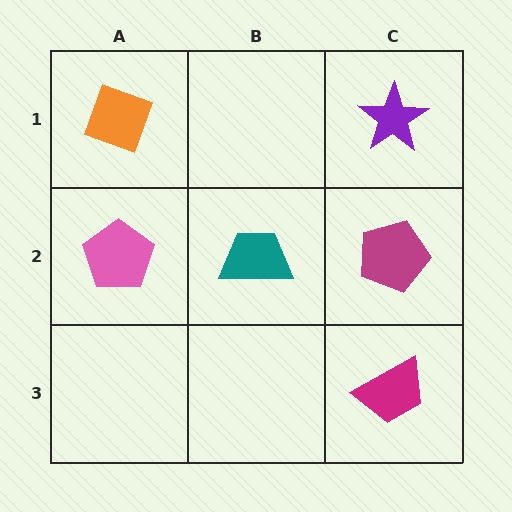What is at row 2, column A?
A pink pentagon.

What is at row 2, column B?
A teal trapezoid.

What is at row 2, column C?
A magenta pentagon.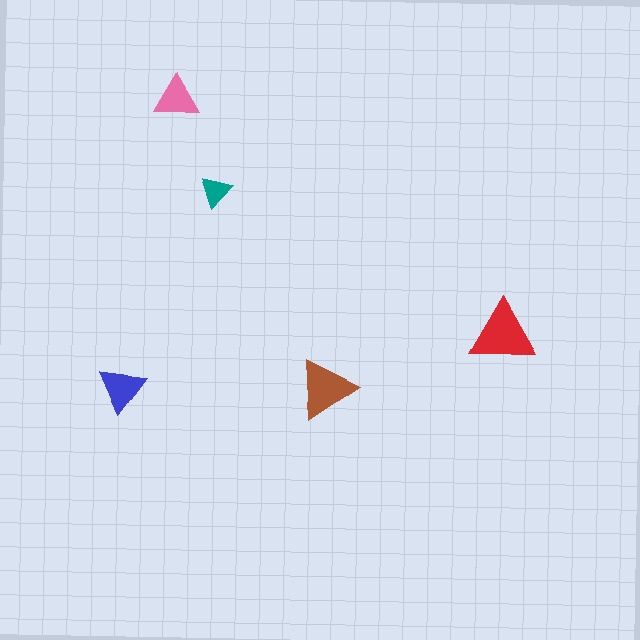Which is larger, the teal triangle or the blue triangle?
The blue one.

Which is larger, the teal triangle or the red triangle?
The red one.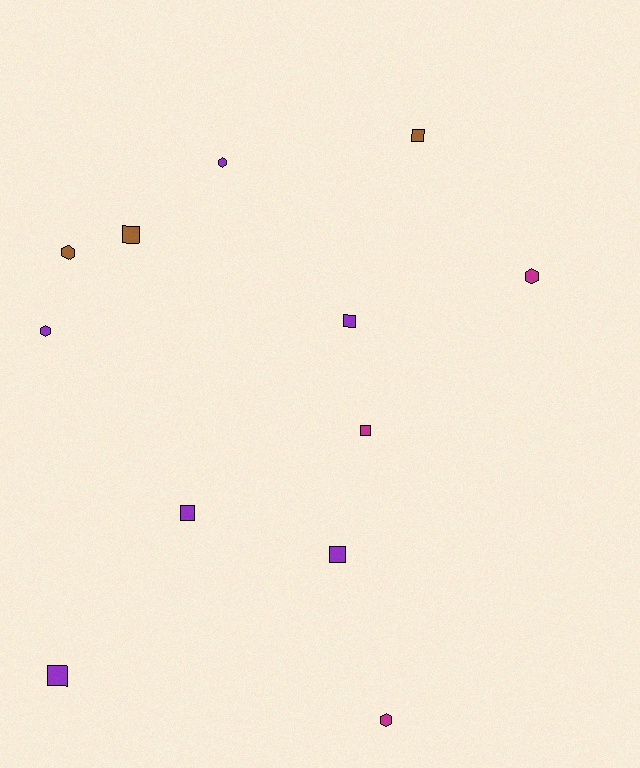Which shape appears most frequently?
Square, with 7 objects.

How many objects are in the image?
There are 12 objects.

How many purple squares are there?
There are 4 purple squares.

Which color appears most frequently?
Purple, with 6 objects.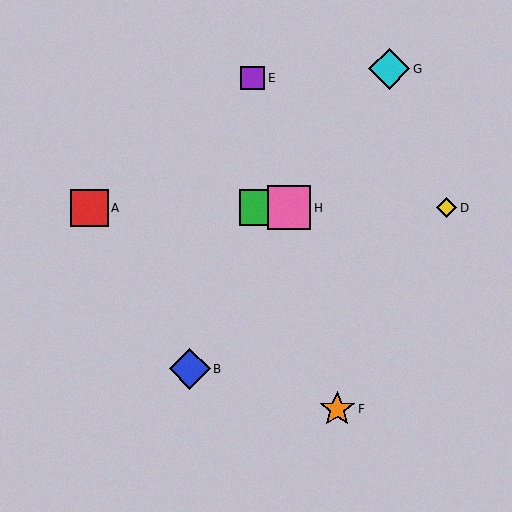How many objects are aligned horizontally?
4 objects (A, C, D, H) are aligned horizontally.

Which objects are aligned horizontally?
Objects A, C, D, H are aligned horizontally.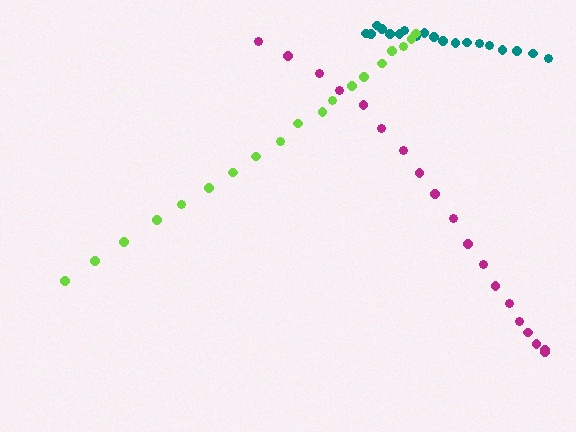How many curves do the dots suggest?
There are 3 distinct paths.